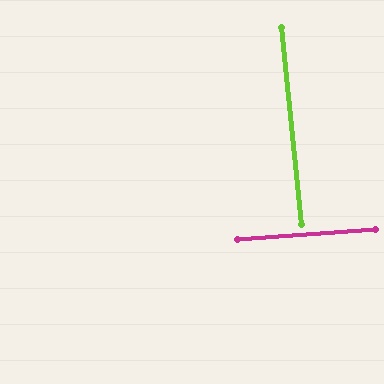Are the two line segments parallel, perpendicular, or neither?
Perpendicular — they meet at approximately 89°.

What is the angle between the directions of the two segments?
Approximately 89 degrees.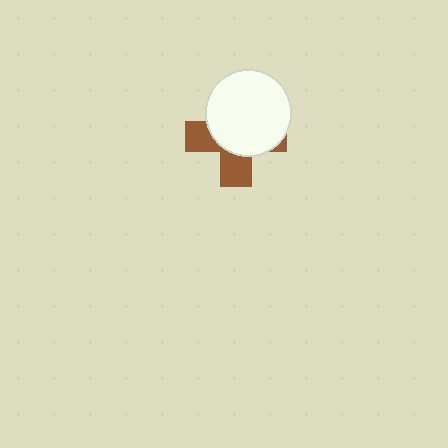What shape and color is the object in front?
The object in front is a white circle.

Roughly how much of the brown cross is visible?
A small part of it is visible (roughly 38%).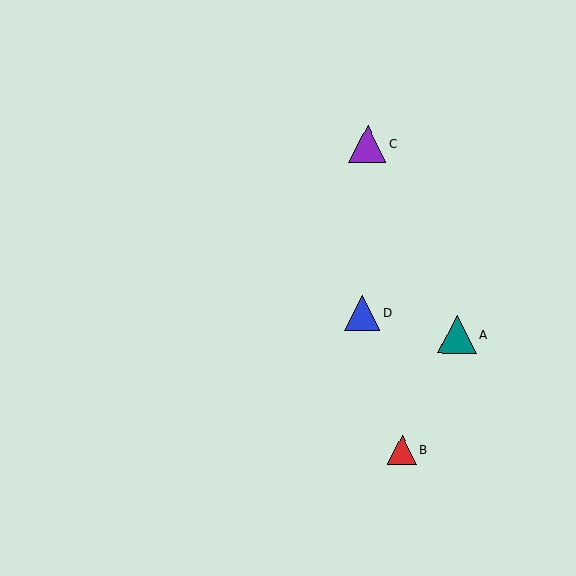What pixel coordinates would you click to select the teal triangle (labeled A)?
Click at (457, 334) to select the teal triangle A.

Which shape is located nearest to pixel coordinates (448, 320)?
The teal triangle (labeled A) at (457, 334) is nearest to that location.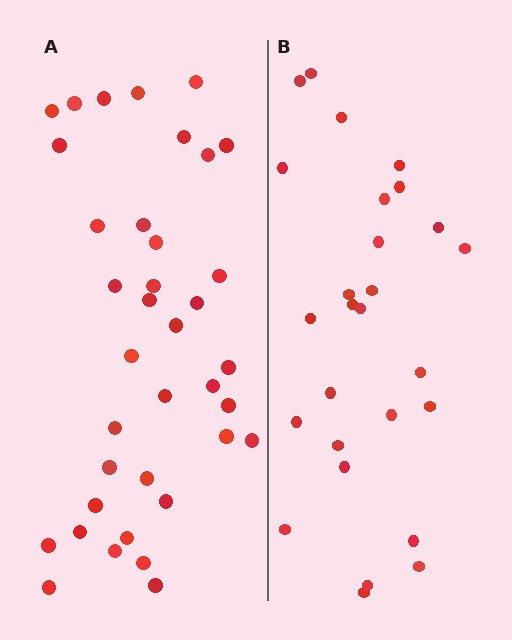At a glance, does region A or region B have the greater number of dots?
Region A (the left region) has more dots.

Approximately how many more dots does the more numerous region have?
Region A has roughly 10 or so more dots than region B.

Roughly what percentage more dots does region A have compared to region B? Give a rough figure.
About 35% more.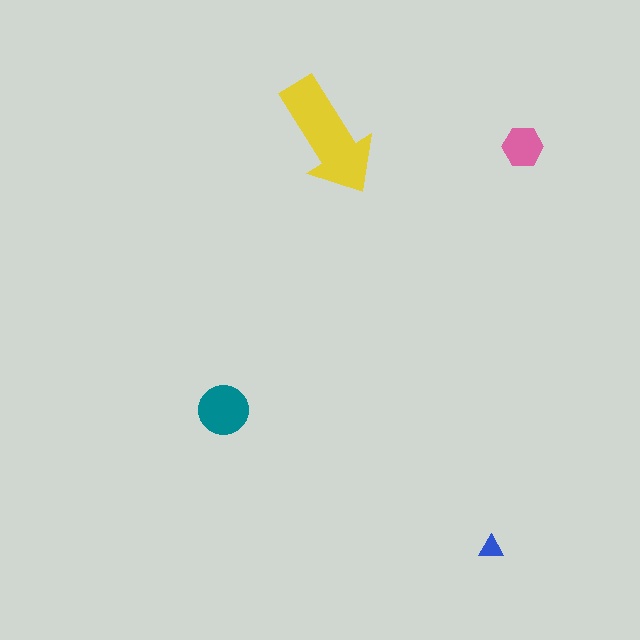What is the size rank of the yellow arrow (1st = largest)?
1st.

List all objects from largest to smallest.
The yellow arrow, the teal circle, the pink hexagon, the blue triangle.